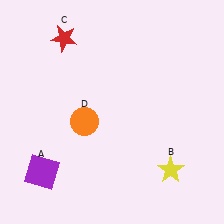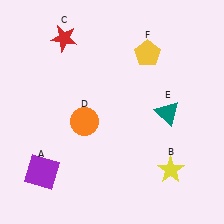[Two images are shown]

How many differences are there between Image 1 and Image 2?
There are 2 differences between the two images.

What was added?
A teal triangle (E), a yellow pentagon (F) were added in Image 2.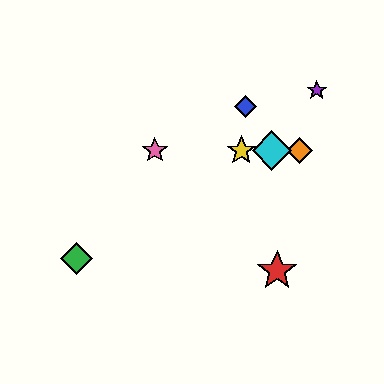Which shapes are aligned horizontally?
The yellow star, the orange diamond, the cyan diamond, the pink star are aligned horizontally.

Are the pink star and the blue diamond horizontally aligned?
No, the pink star is at y≈151 and the blue diamond is at y≈107.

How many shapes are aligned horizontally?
4 shapes (the yellow star, the orange diamond, the cyan diamond, the pink star) are aligned horizontally.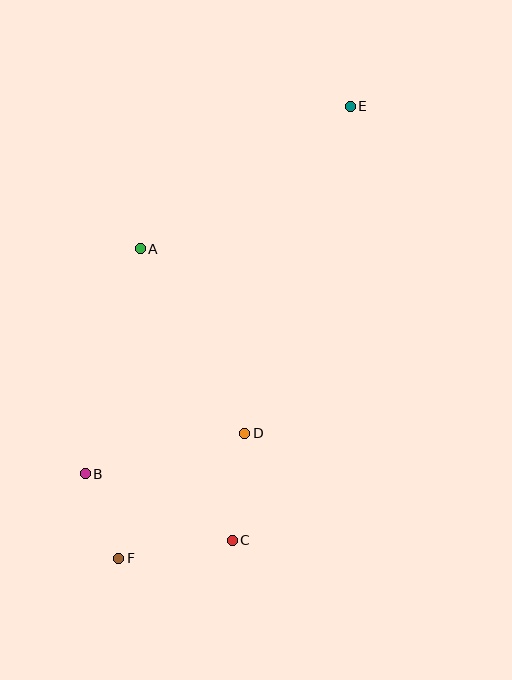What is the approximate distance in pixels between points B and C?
The distance between B and C is approximately 161 pixels.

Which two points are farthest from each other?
Points E and F are farthest from each other.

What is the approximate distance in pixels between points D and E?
The distance between D and E is approximately 344 pixels.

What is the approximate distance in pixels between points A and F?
The distance between A and F is approximately 310 pixels.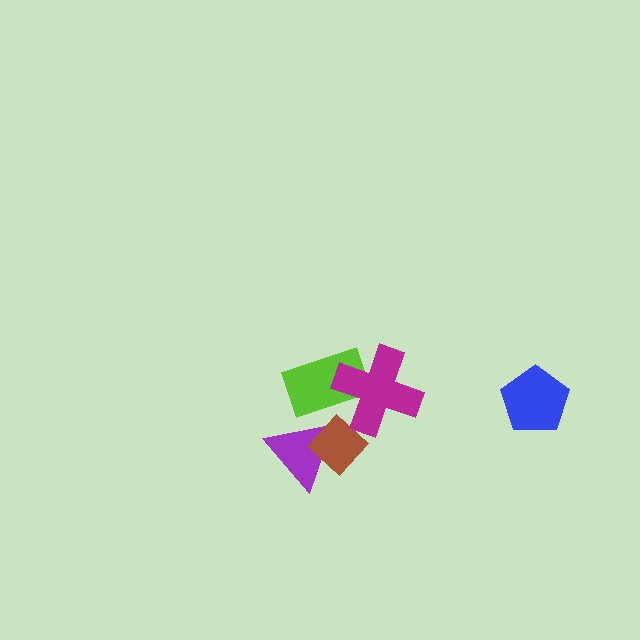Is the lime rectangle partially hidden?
Yes, it is partially covered by another shape.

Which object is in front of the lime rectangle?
The magenta cross is in front of the lime rectangle.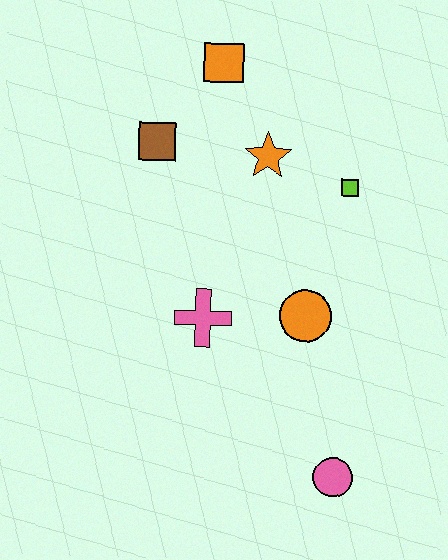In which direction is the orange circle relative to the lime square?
The orange circle is below the lime square.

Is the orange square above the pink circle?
Yes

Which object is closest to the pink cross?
The orange circle is closest to the pink cross.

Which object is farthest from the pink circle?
The orange square is farthest from the pink circle.